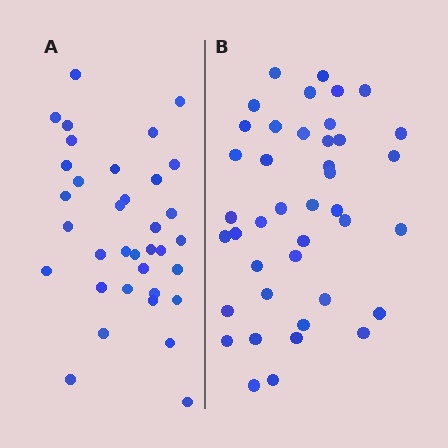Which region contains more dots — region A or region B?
Region B (the right region) has more dots.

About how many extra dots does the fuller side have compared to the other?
Region B has about 6 more dots than region A.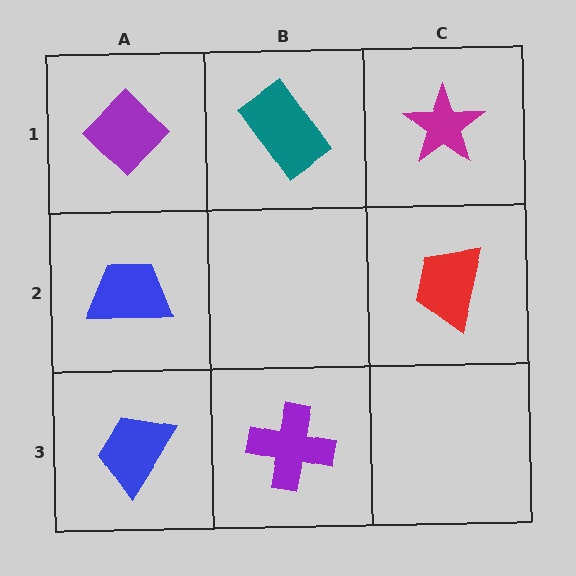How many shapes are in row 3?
2 shapes.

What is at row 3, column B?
A purple cross.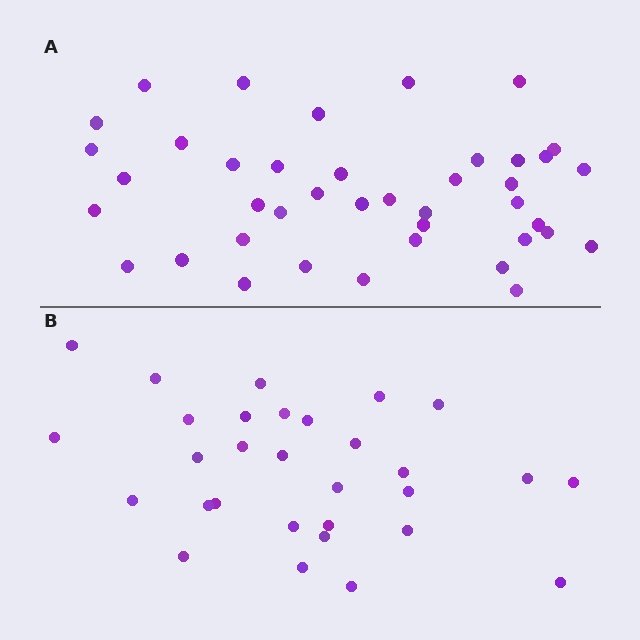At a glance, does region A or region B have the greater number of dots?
Region A (the top region) has more dots.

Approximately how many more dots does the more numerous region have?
Region A has roughly 12 or so more dots than region B.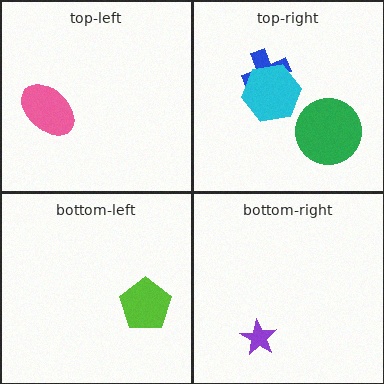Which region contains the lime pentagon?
The bottom-left region.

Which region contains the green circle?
The top-right region.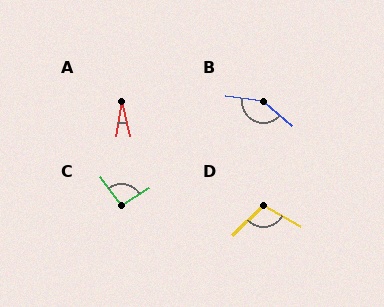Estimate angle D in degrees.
Approximately 107 degrees.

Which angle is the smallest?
A, at approximately 22 degrees.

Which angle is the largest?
B, at approximately 148 degrees.